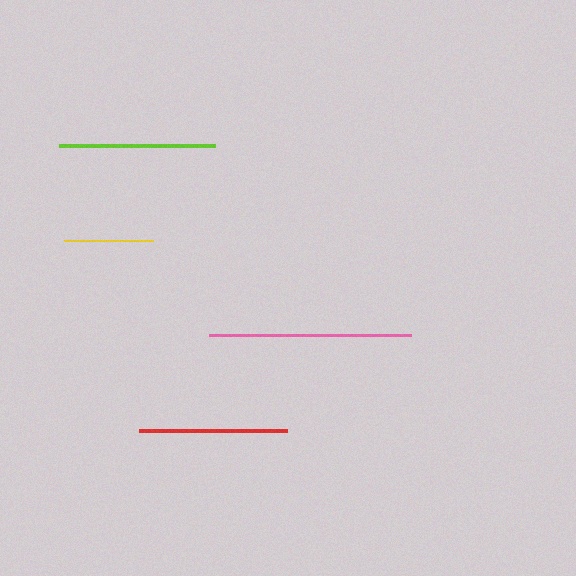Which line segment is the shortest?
The yellow line is the shortest at approximately 89 pixels.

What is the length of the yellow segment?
The yellow segment is approximately 89 pixels long.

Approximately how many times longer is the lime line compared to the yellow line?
The lime line is approximately 1.8 times the length of the yellow line.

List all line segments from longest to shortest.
From longest to shortest: pink, lime, red, yellow.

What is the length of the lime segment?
The lime segment is approximately 156 pixels long.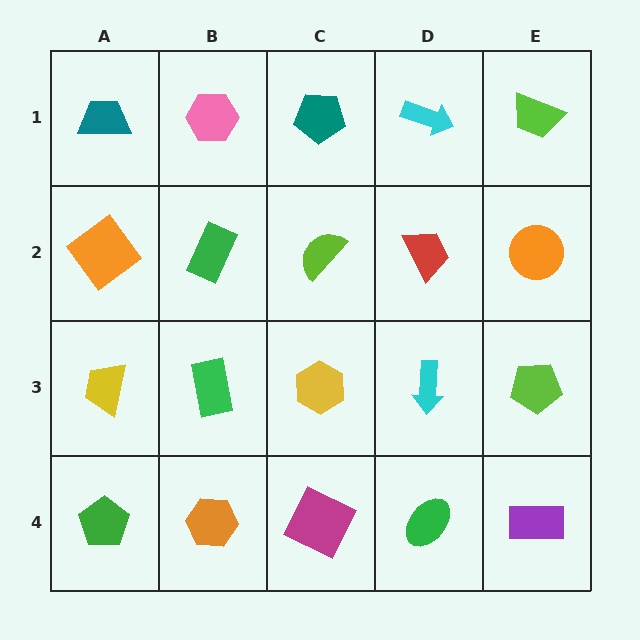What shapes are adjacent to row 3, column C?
A lime semicircle (row 2, column C), a magenta square (row 4, column C), a green rectangle (row 3, column B), a cyan arrow (row 3, column D).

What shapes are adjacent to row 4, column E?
A lime pentagon (row 3, column E), a green ellipse (row 4, column D).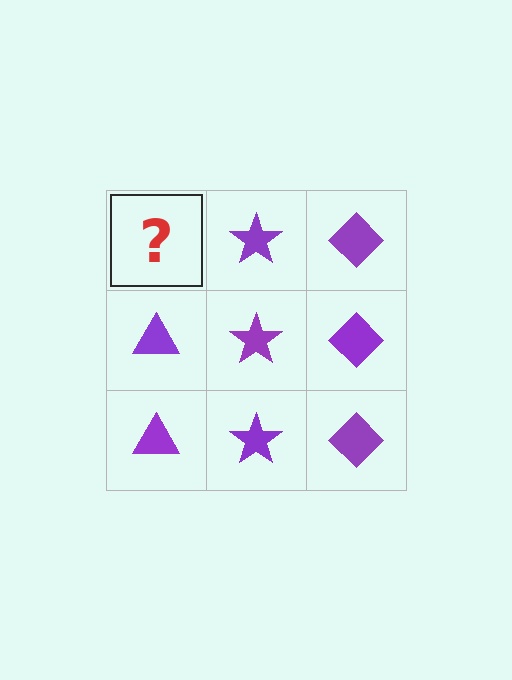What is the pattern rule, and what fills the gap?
The rule is that each column has a consistent shape. The gap should be filled with a purple triangle.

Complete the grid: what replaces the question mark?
The question mark should be replaced with a purple triangle.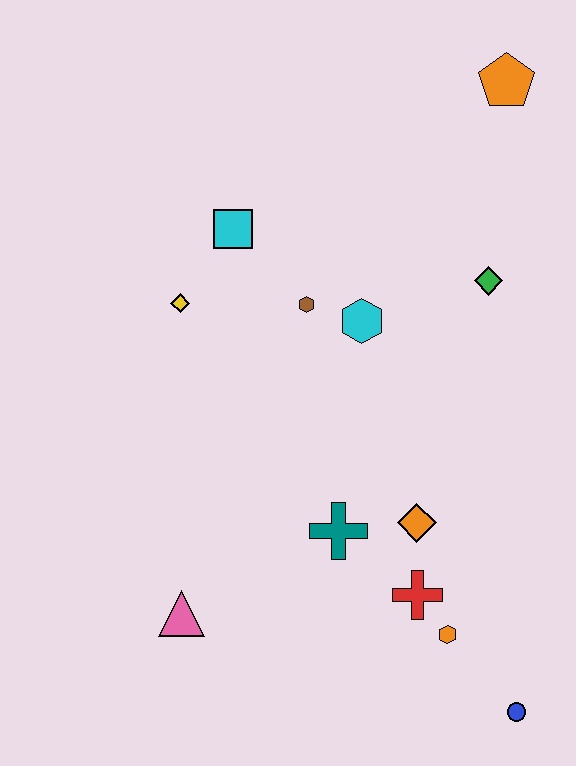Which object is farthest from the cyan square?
The blue circle is farthest from the cyan square.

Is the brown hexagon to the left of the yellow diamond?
No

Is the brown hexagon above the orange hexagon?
Yes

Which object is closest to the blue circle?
The orange hexagon is closest to the blue circle.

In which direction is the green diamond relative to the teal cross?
The green diamond is above the teal cross.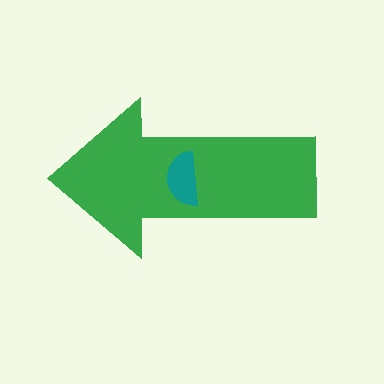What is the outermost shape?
The green arrow.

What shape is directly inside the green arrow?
The teal semicircle.